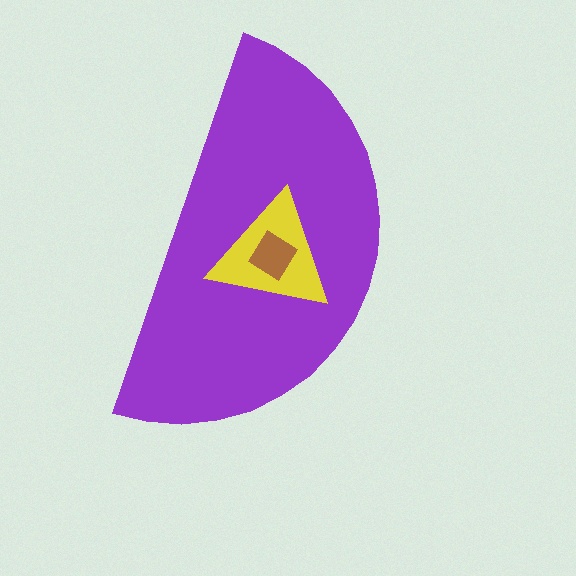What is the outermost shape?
The purple semicircle.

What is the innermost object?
The brown diamond.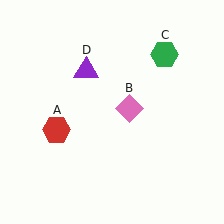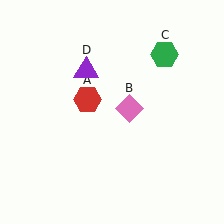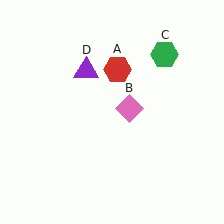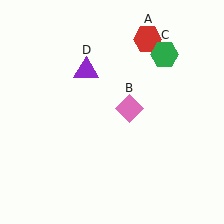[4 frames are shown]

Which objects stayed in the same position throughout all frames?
Pink diamond (object B) and green hexagon (object C) and purple triangle (object D) remained stationary.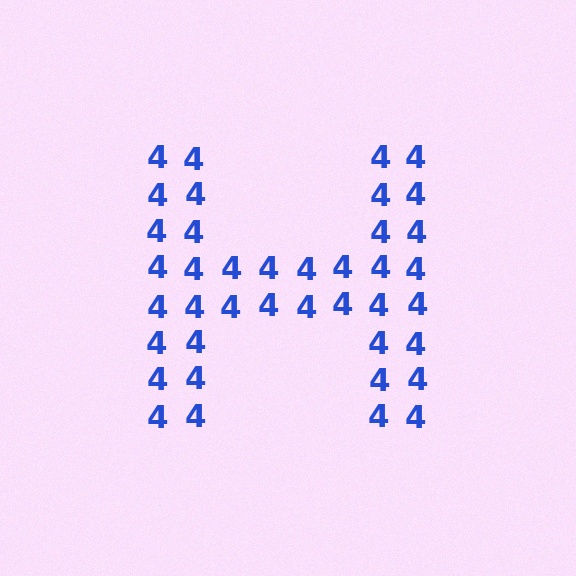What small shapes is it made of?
It is made of small digit 4's.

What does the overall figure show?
The overall figure shows the letter H.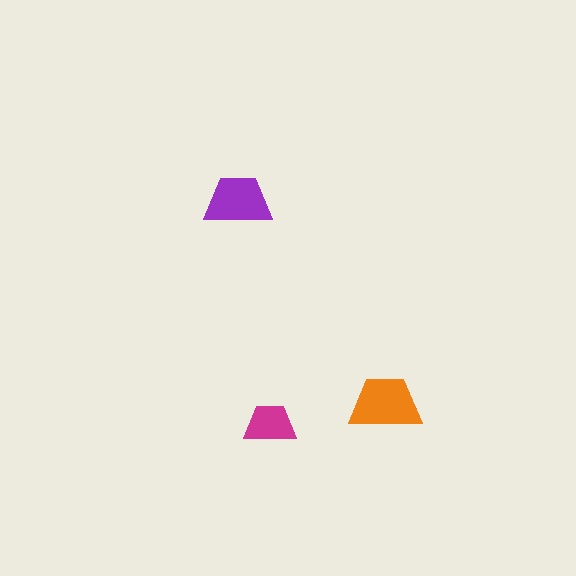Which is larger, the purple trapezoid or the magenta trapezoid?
The purple one.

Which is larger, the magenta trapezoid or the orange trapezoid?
The orange one.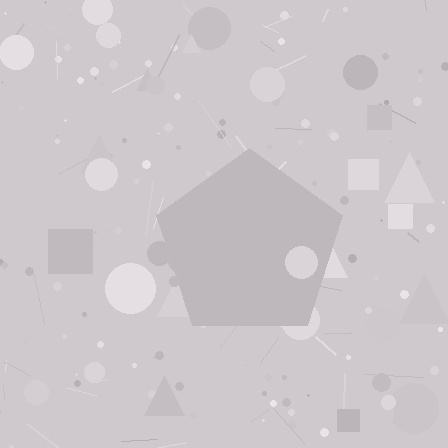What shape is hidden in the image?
A pentagon is hidden in the image.